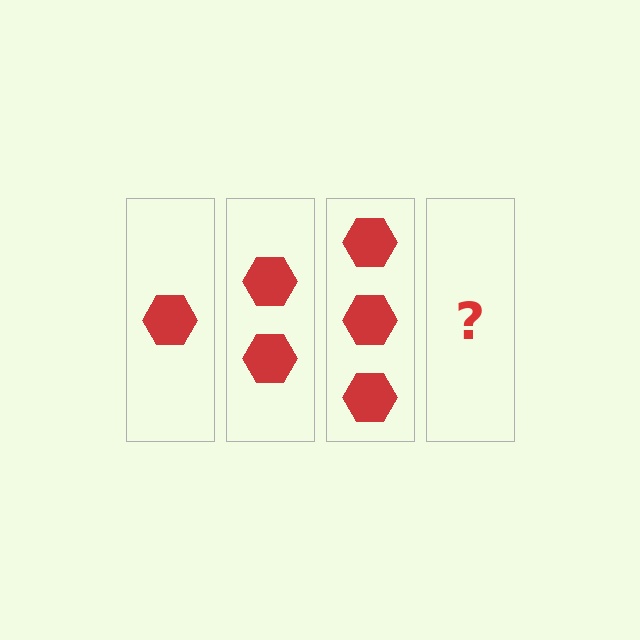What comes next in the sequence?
The next element should be 4 hexagons.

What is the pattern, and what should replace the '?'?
The pattern is that each step adds one more hexagon. The '?' should be 4 hexagons.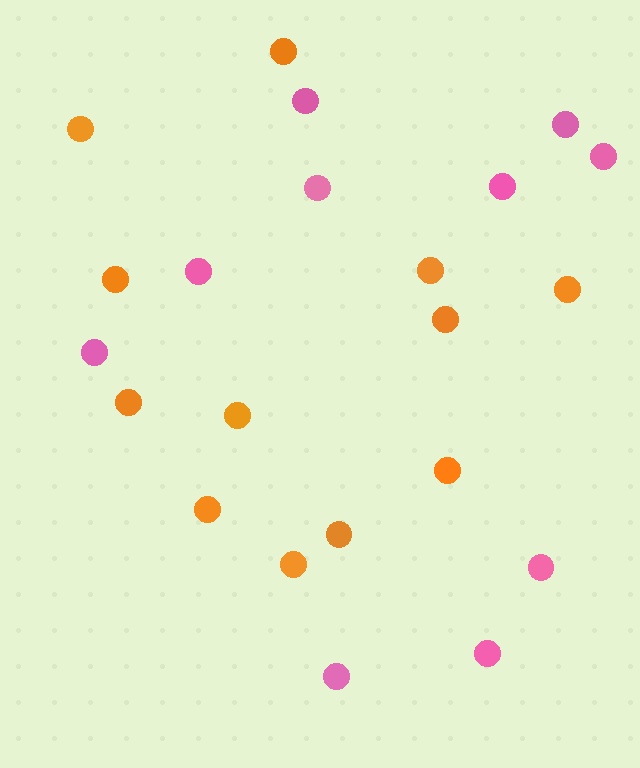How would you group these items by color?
There are 2 groups: one group of pink circles (10) and one group of orange circles (12).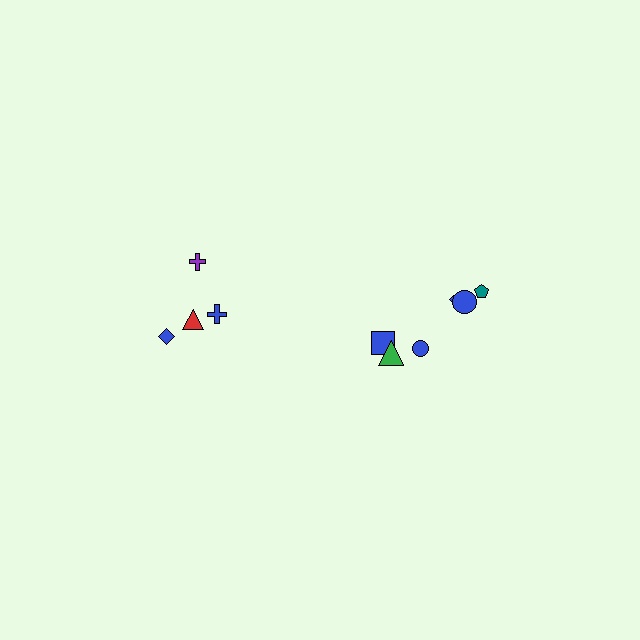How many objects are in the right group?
There are 6 objects.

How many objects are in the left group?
There are 4 objects.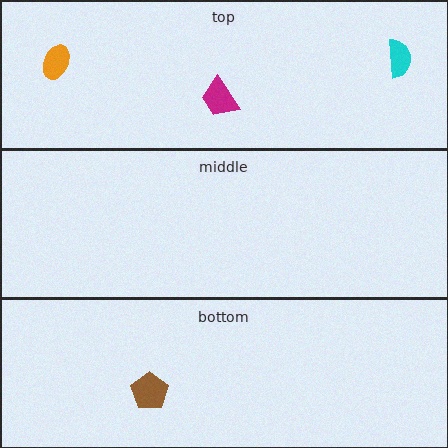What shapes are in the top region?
The cyan semicircle, the magenta trapezoid, the orange ellipse.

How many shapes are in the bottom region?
1.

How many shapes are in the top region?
3.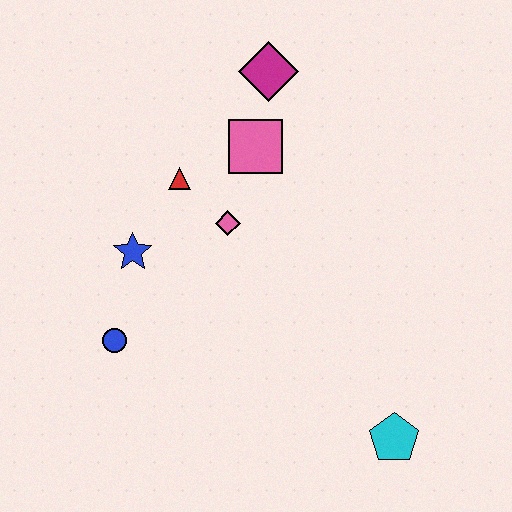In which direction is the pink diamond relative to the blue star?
The pink diamond is to the right of the blue star.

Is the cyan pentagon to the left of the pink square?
No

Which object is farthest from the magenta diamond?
The cyan pentagon is farthest from the magenta diamond.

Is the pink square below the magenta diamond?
Yes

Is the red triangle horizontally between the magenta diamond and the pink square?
No